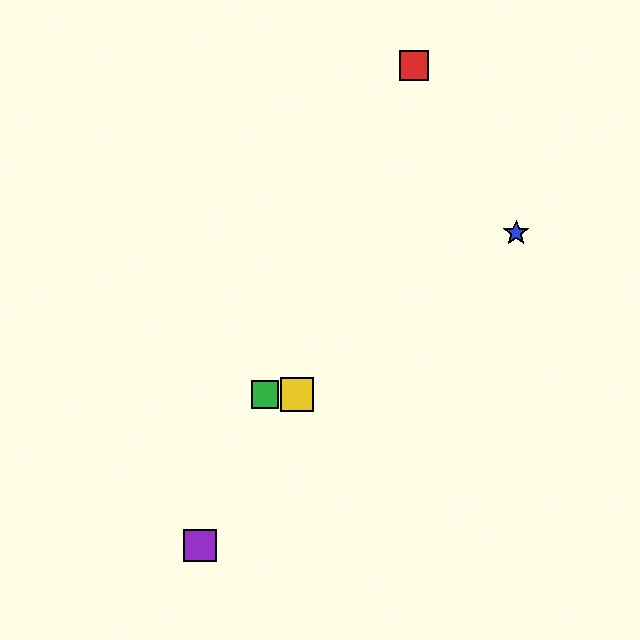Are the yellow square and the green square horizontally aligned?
Yes, both are at y≈394.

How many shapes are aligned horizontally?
2 shapes (the green square, the yellow square) are aligned horizontally.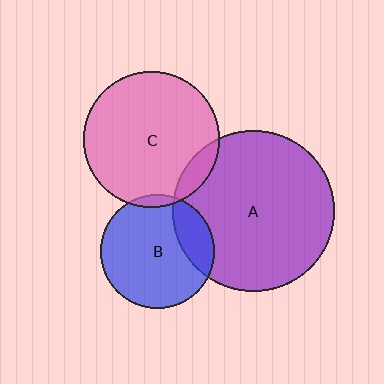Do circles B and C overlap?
Yes.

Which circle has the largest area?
Circle A (purple).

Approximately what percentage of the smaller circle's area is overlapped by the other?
Approximately 5%.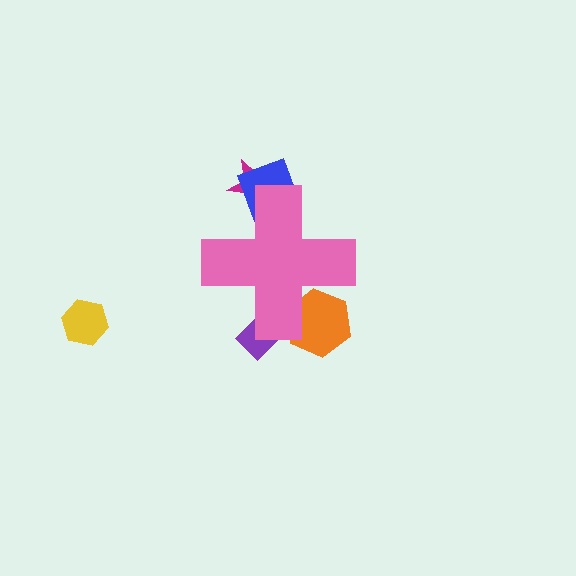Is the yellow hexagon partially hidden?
No, the yellow hexagon is fully visible.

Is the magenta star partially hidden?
Yes, the magenta star is partially hidden behind the pink cross.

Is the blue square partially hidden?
Yes, the blue square is partially hidden behind the pink cross.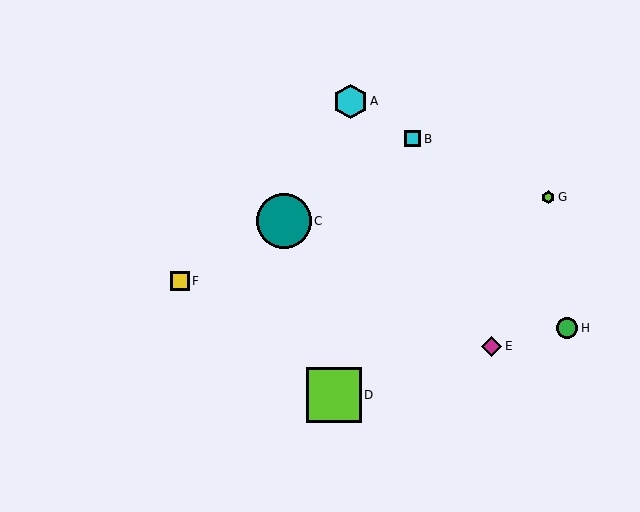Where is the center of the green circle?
The center of the green circle is at (567, 328).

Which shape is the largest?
The teal circle (labeled C) is the largest.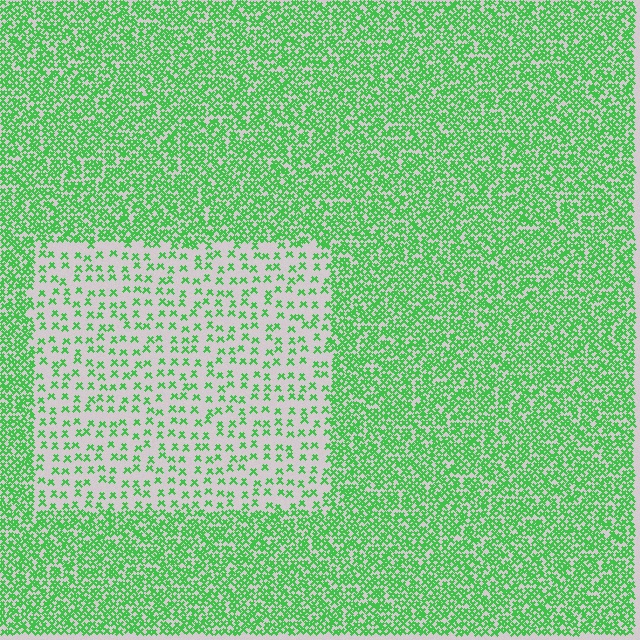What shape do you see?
I see a rectangle.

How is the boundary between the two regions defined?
The boundary is defined by a change in element density (approximately 3.0x ratio). All elements are the same color, size, and shape.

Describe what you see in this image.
The image contains small green elements arranged at two different densities. A rectangle-shaped region is visible where the elements are less densely packed than the surrounding area.